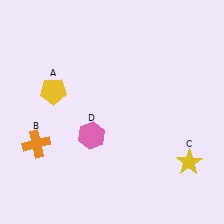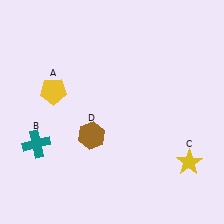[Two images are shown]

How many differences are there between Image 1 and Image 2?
There are 2 differences between the two images.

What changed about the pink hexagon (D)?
In Image 1, D is pink. In Image 2, it changed to brown.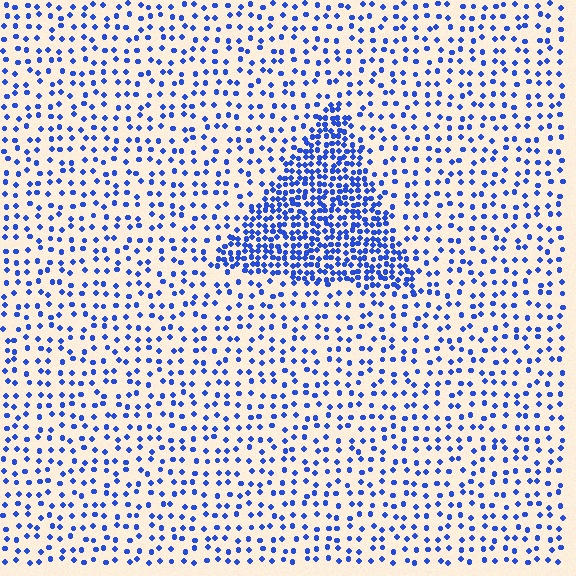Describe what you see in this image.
The image contains small blue elements arranged at two different densities. A triangle-shaped region is visible where the elements are more densely packed than the surrounding area.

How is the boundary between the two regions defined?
The boundary is defined by a change in element density (approximately 2.7x ratio). All elements are the same color, size, and shape.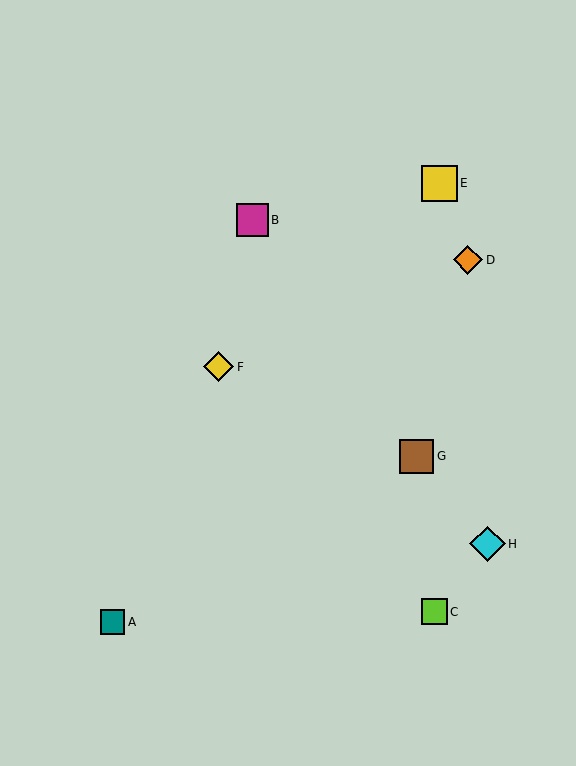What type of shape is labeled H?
Shape H is a cyan diamond.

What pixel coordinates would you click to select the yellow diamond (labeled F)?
Click at (219, 367) to select the yellow diamond F.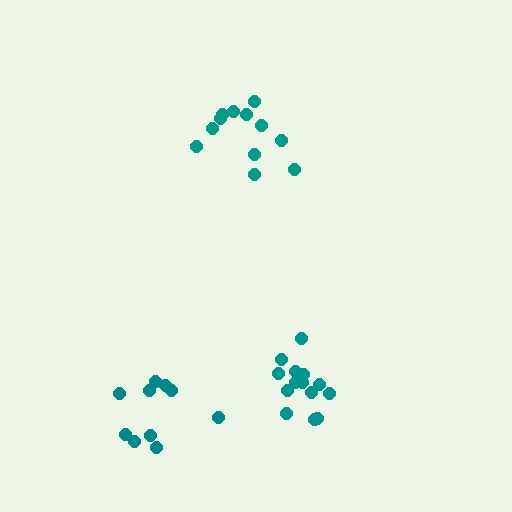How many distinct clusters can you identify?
There are 3 distinct clusters.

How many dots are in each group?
Group 1: 14 dots, Group 2: 12 dots, Group 3: 10 dots (36 total).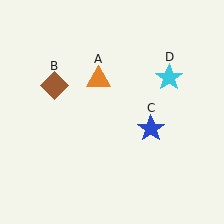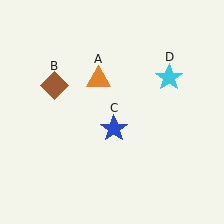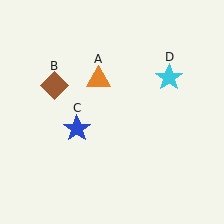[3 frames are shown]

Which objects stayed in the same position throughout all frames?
Orange triangle (object A) and brown diamond (object B) and cyan star (object D) remained stationary.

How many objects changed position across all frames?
1 object changed position: blue star (object C).